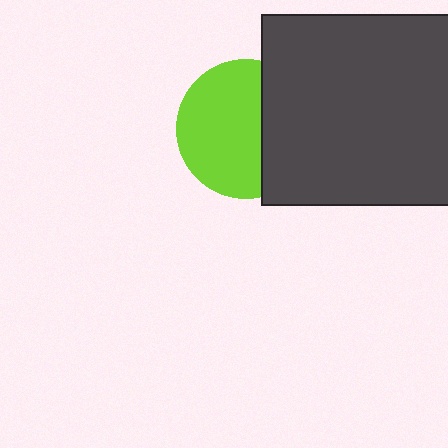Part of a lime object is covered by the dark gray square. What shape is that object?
It is a circle.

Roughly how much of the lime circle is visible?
About half of it is visible (roughly 64%).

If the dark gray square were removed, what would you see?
You would see the complete lime circle.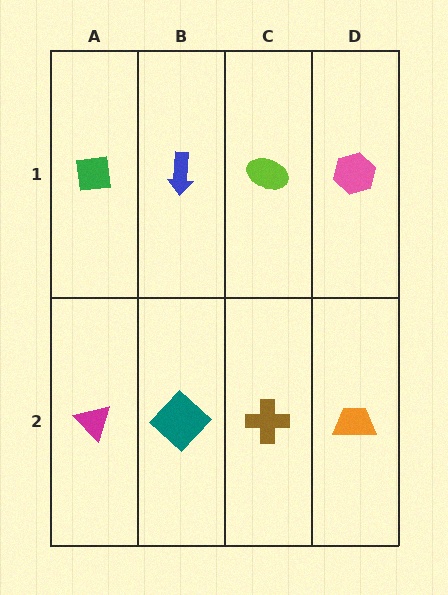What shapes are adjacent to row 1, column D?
An orange trapezoid (row 2, column D), a lime ellipse (row 1, column C).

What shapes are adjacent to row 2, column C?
A lime ellipse (row 1, column C), a teal diamond (row 2, column B), an orange trapezoid (row 2, column D).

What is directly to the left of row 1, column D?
A lime ellipse.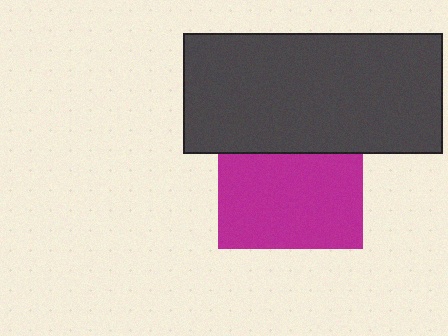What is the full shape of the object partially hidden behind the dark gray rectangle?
The partially hidden object is a magenta square.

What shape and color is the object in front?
The object in front is a dark gray rectangle.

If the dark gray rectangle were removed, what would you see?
You would see the complete magenta square.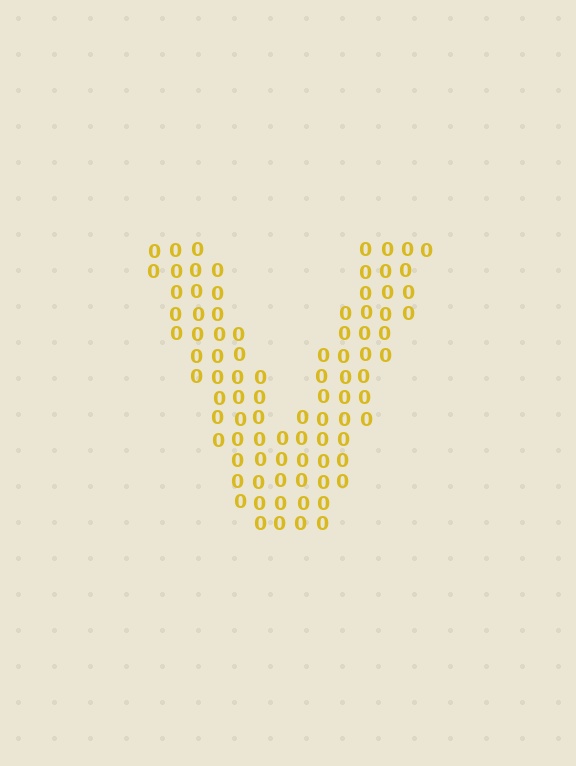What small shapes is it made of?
It is made of small digit 0's.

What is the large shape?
The large shape is the letter V.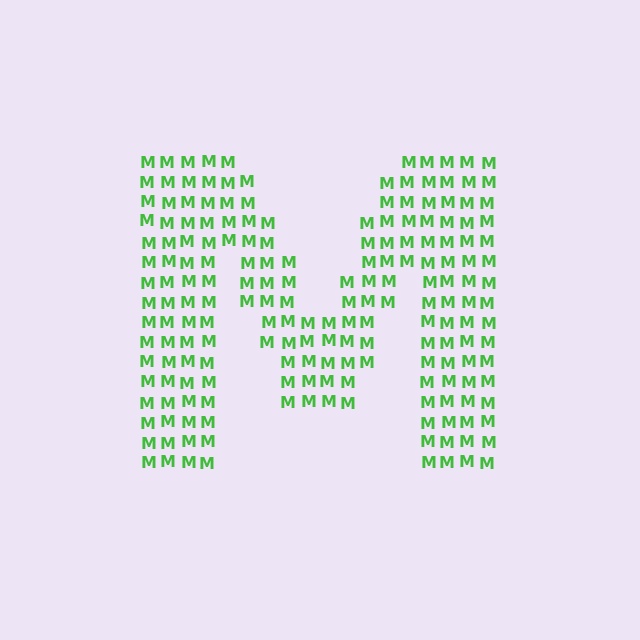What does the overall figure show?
The overall figure shows the letter M.